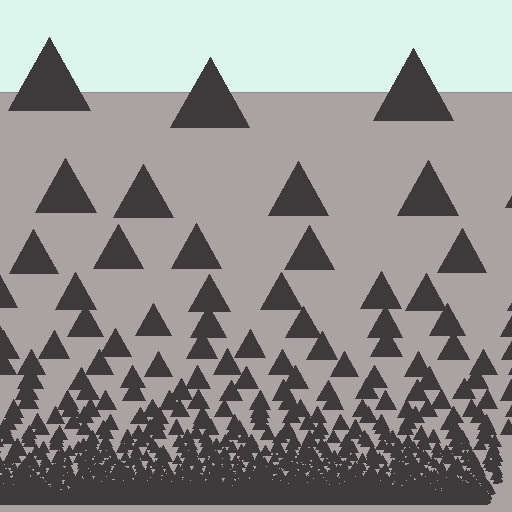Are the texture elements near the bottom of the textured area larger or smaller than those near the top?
Smaller. The gradient is inverted — elements near the bottom are smaller and denser.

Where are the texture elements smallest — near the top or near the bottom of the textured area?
Near the bottom.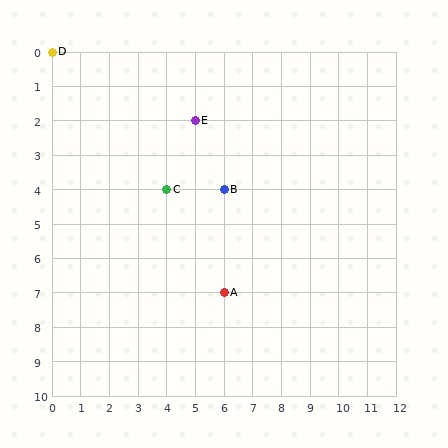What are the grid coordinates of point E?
Point E is at grid coordinates (5, 2).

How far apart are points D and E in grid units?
Points D and E are 5 columns and 2 rows apart (about 5.4 grid units diagonally).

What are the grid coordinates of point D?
Point D is at grid coordinates (0, 0).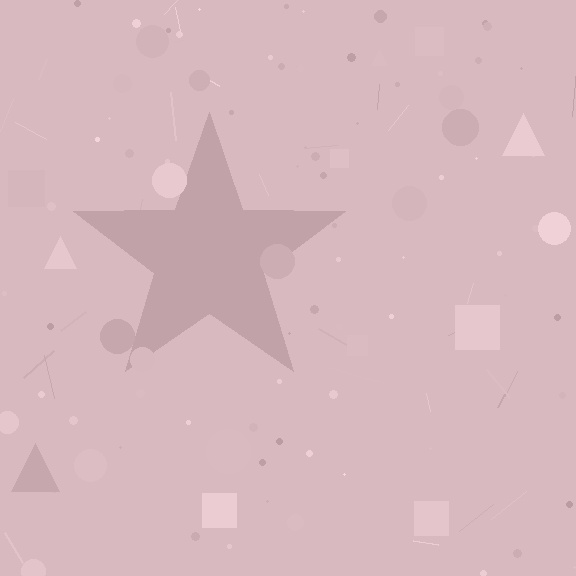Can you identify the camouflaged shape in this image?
The camouflaged shape is a star.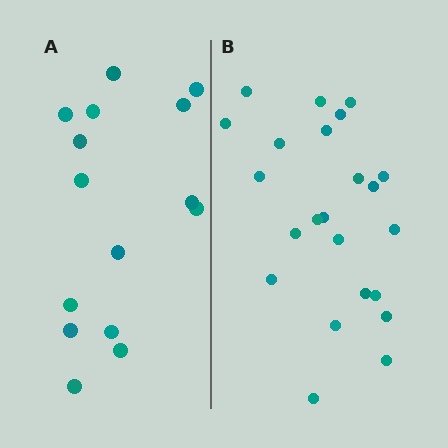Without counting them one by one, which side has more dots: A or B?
Region B (the right region) has more dots.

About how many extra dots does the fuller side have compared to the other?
Region B has roughly 8 or so more dots than region A.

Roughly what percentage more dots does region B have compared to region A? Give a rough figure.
About 55% more.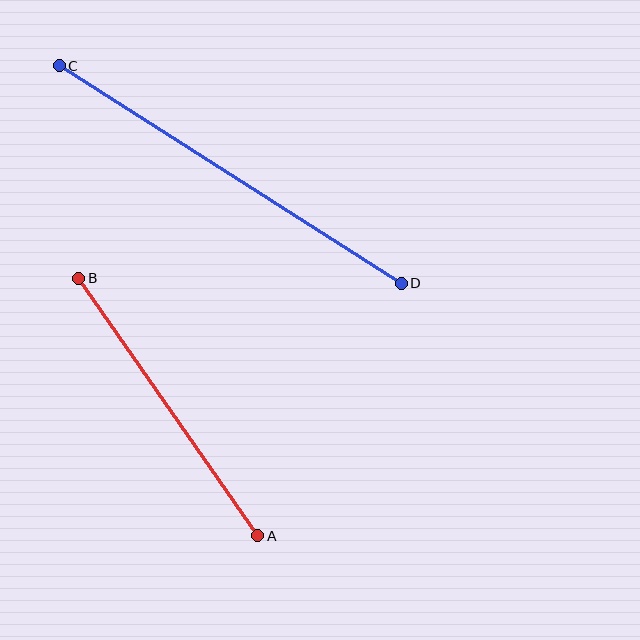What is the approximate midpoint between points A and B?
The midpoint is at approximately (168, 407) pixels.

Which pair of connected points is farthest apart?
Points C and D are farthest apart.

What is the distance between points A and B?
The distance is approximately 313 pixels.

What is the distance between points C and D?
The distance is approximately 405 pixels.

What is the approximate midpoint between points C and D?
The midpoint is at approximately (230, 174) pixels.